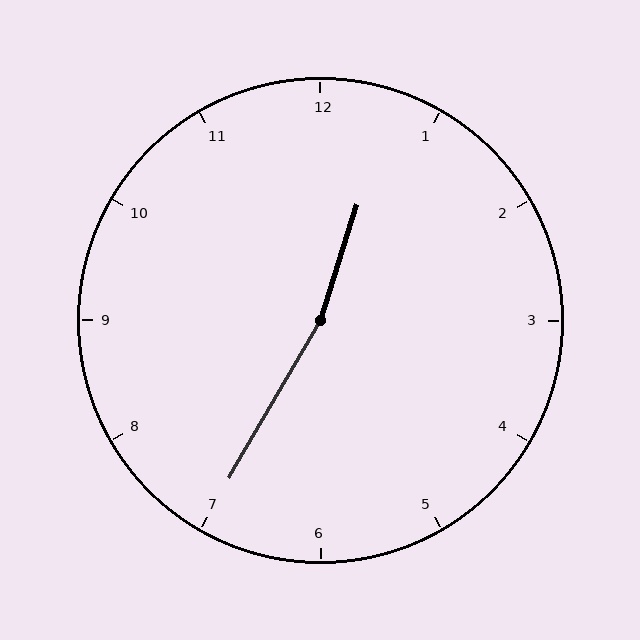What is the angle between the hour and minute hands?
Approximately 168 degrees.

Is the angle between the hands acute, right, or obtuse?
It is obtuse.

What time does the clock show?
12:35.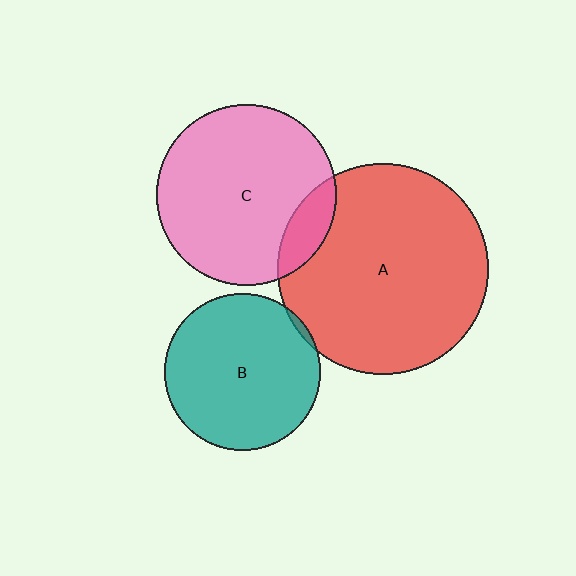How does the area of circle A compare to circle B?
Approximately 1.8 times.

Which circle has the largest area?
Circle A (red).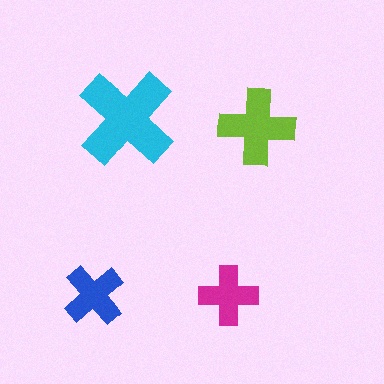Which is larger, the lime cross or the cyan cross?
The cyan one.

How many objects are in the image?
There are 4 objects in the image.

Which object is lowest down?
The blue cross is bottommost.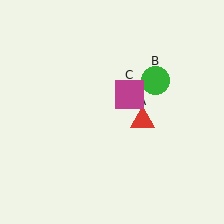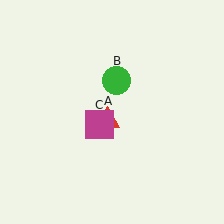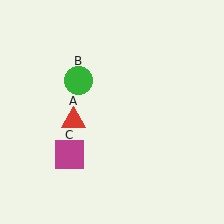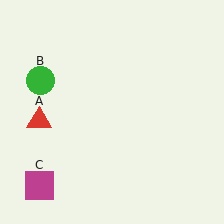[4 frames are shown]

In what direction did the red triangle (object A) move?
The red triangle (object A) moved left.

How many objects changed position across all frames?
3 objects changed position: red triangle (object A), green circle (object B), magenta square (object C).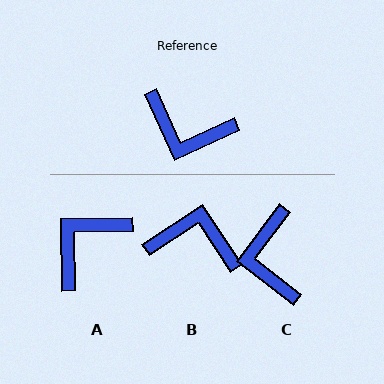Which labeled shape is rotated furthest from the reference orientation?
B, about 171 degrees away.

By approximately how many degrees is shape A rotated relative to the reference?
Approximately 114 degrees clockwise.